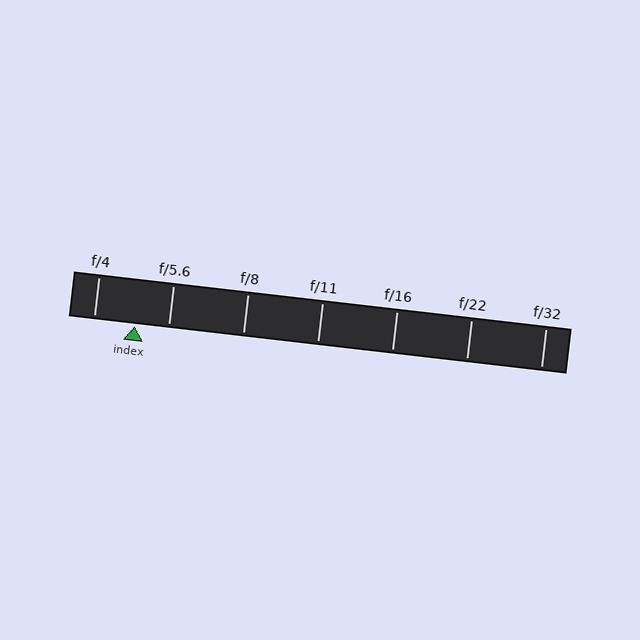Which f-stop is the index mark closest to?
The index mark is closest to f/5.6.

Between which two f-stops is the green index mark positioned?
The index mark is between f/4 and f/5.6.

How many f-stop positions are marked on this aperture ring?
There are 7 f-stop positions marked.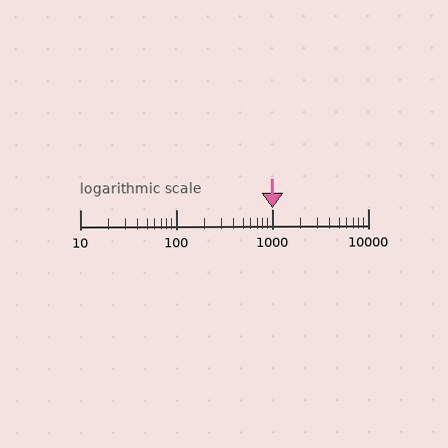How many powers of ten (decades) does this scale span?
The scale spans 3 decades, from 10 to 10000.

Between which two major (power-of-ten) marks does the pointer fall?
The pointer is between 1000 and 10000.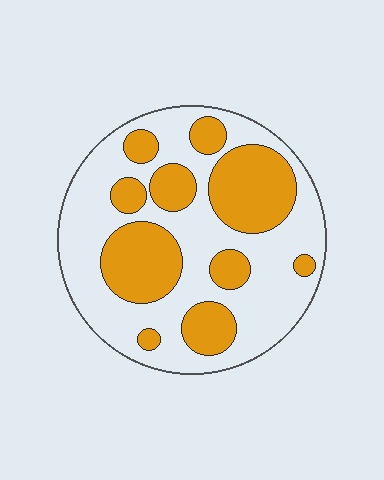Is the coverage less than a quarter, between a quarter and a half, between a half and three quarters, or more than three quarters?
Between a quarter and a half.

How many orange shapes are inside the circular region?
10.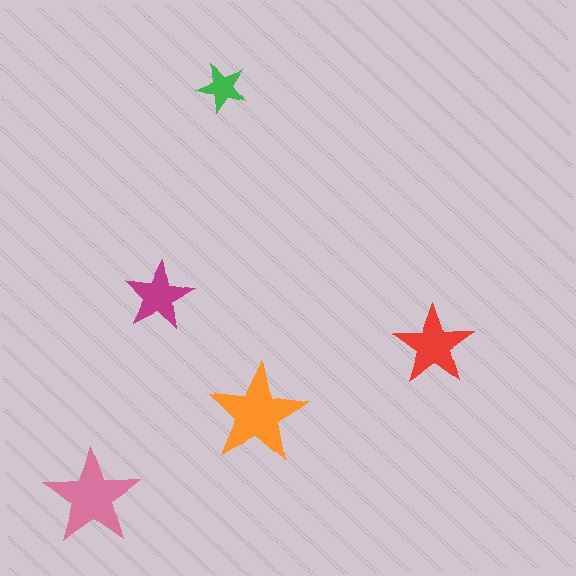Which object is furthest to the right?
The red star is rightmost.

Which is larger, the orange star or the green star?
The orange one.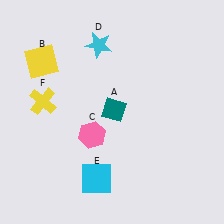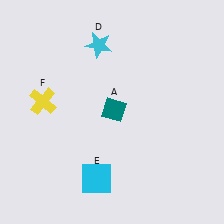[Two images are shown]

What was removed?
The pink hexagon (C), the yellow square (B) were removed in Image 2.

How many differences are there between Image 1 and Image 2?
There are 2 differences between the two images.